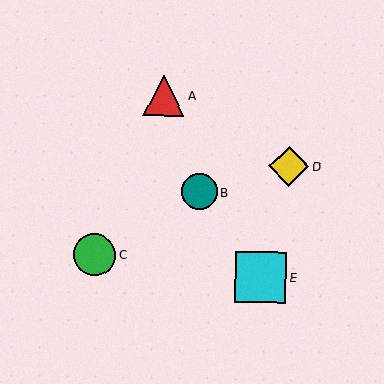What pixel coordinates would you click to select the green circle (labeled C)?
Click at (94, 255) to select the green circle C.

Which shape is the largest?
The cyan square (labeled E) is the largest.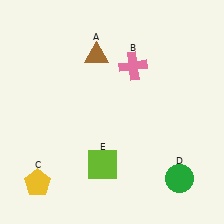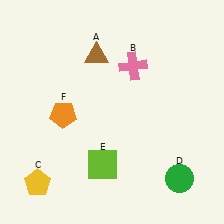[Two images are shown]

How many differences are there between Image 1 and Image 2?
There is 1 difference between the two images.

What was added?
An orange pentagon (F) was added in Image 2.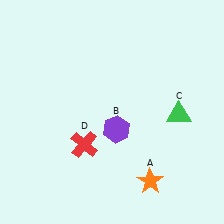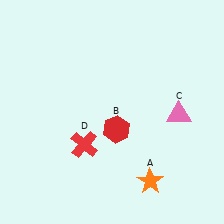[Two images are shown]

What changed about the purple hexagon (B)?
In Image 1, B is purple. In Image 2, it changed to red.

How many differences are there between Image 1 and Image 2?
There are 2 differences between the two images.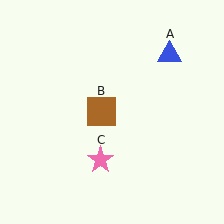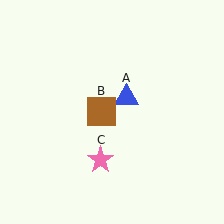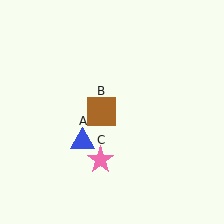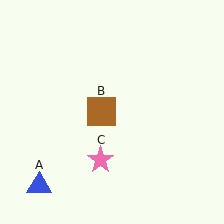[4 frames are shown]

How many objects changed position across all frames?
1 object changed position: blue triangle (object A).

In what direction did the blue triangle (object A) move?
The blue triangle (object A) moved down and to the left.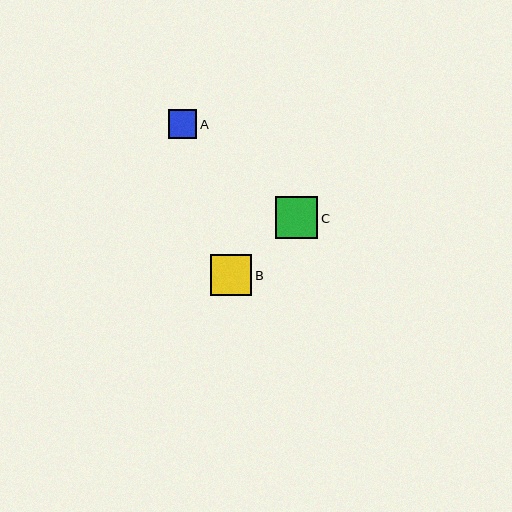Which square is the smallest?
Square A is the smallest with a size of approximately 29 pixels.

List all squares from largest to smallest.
From largest to smallest: C, B, A.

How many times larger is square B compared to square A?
Square B is approximately 1.5 times the size of square A.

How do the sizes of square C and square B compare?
Square C and square B are approximately the same size.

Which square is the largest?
Square C is the largest with a size of approximately 42 pixels.